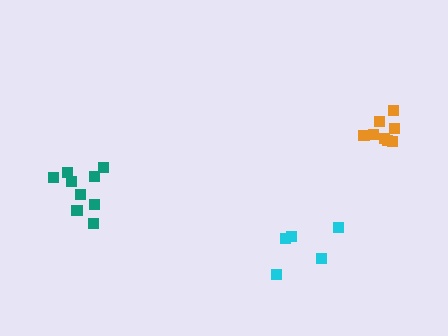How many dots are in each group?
Group 1: 9 dots, Group 2: 8 dots, Group 3: 5 dots (22 total).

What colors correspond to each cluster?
The clusters are colored: teal, orange, cyan.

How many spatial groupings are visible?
There are 3 spatial groupings.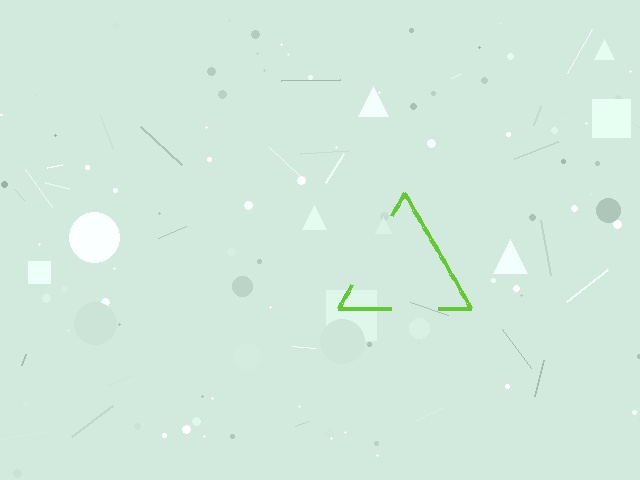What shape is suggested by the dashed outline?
The dashed outline suggests a triangle.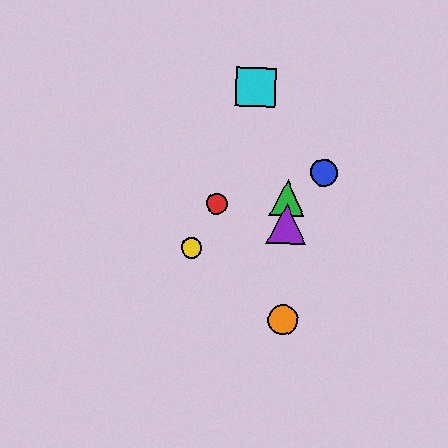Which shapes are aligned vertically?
The green triangle, the purple triangle, the orange circle are aligned vertically.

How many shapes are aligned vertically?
3 shapes (the green triangle, the purple triangle, the orange circle) are aligned vertically.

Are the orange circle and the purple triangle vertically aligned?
Yes, both are at x≈283.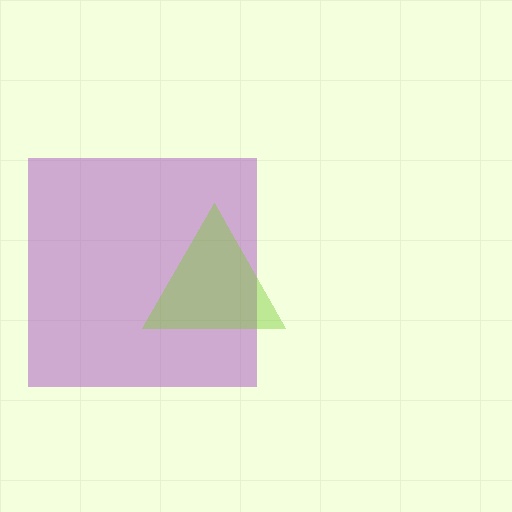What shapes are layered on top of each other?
The layered shapes are: a purple square, a lime triangle.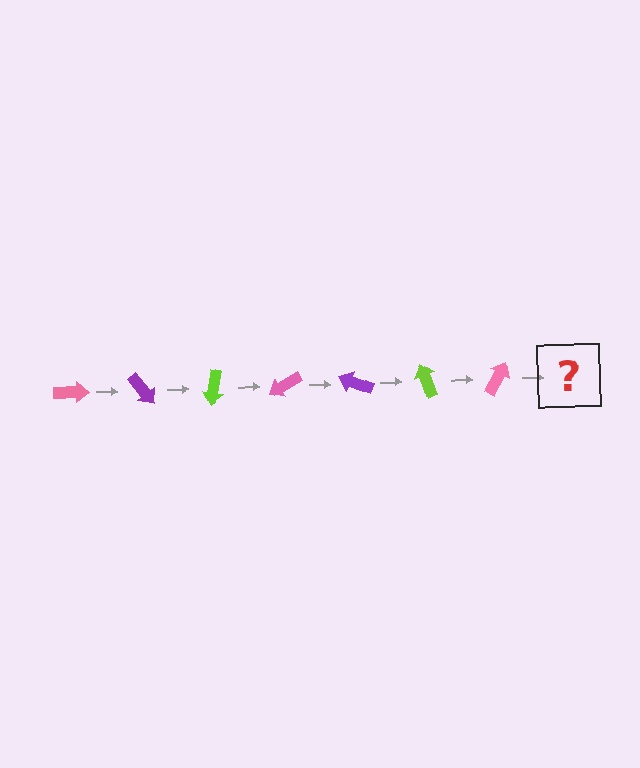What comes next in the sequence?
The next element should be a purple arrow, rotated 350 degrees from the start.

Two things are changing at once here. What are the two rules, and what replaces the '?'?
The two rules are that it rotates 50 degrees each step and the color cycles through pink, purple, and lime. The '?' should be a purple arrow, rotated 350 degrees from the start.